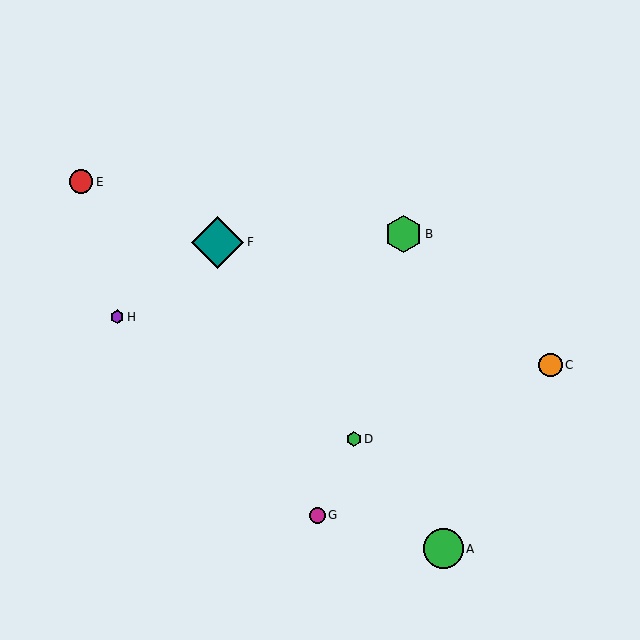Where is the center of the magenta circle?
The center of the magenta circle is at (317, 515).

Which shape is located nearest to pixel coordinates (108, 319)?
The purple hexagon (labeled H) at (117, 317) is nearest to that location.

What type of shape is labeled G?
Shape G is a magenta circle.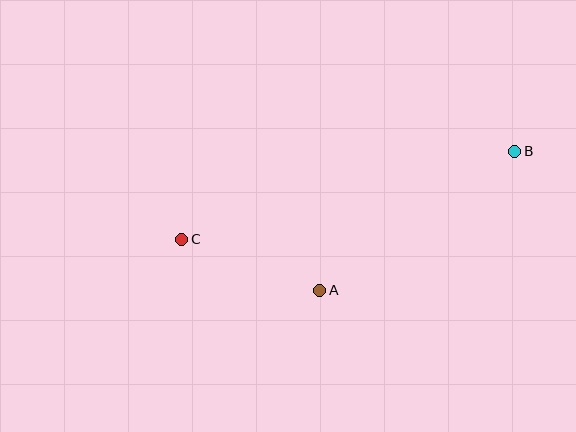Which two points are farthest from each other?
Points B and C are farthest from each other.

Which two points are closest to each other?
Points A and C are closest to each other.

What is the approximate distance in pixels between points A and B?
The distance between A and B is approximately 239 pixels.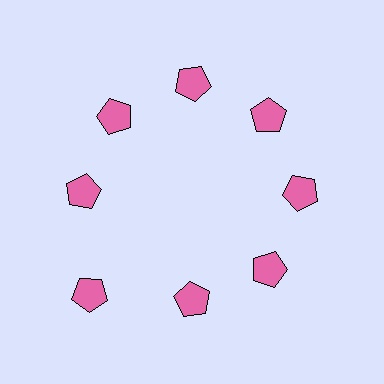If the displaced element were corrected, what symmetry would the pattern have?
It would have 8-fold rotational symmetry — the pattern would map onto itself every 45 degrees.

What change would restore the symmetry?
The symmetry would be restored by moving it inward, back onto the ring so that all 8 pentagons sit at equal angles and equal distance from the center.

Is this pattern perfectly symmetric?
No. The 8 pink pentagons are arranged in a ring, but one element near the 8 o'clock position is pushed outward from the center, breaking the 8-fold rotational symmetry.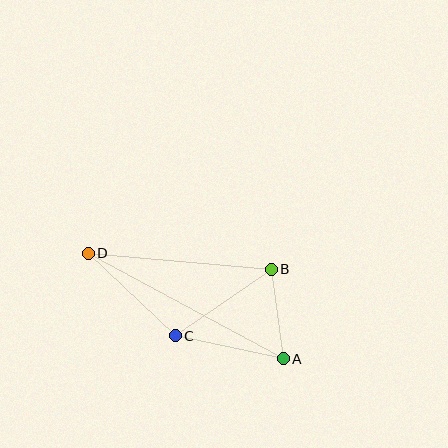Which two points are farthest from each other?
Points A and D are farthest from each other.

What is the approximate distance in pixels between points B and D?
The distance between B and D is approximately 184 pixels.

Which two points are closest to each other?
Points A and B are closest to each other.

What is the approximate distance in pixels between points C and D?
The distance between C and D is approximately 120 pixels.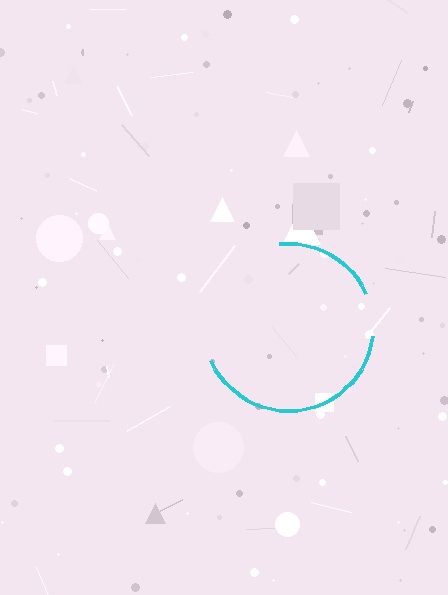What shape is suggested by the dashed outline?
The dashed outline suggests a circle.